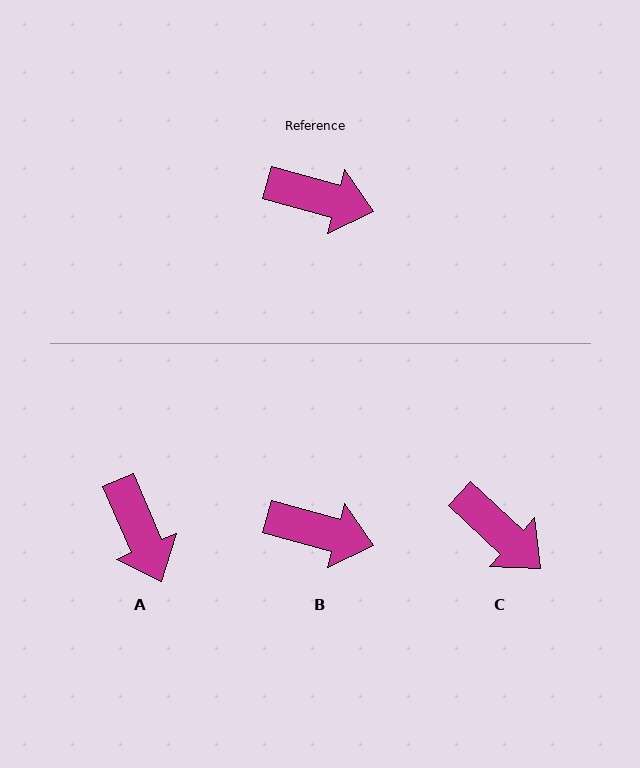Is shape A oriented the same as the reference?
No, it is off by about 51 degrees.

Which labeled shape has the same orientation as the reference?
B.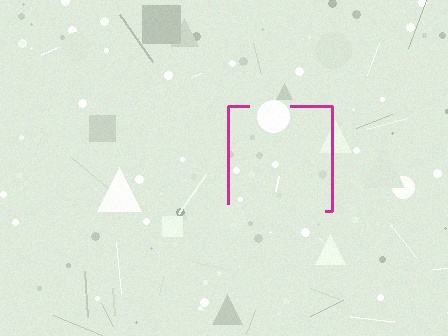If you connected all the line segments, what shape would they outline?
They would outline a square.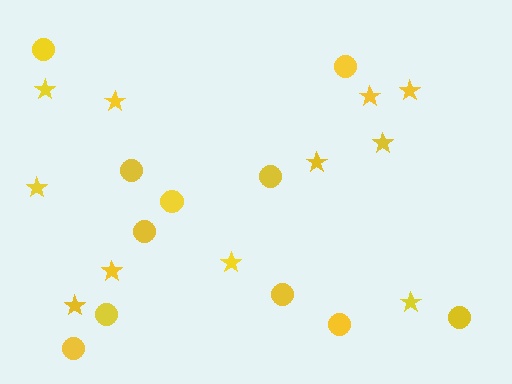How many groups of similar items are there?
There are 2 groups: one group of stars (11) and one group of circles (11).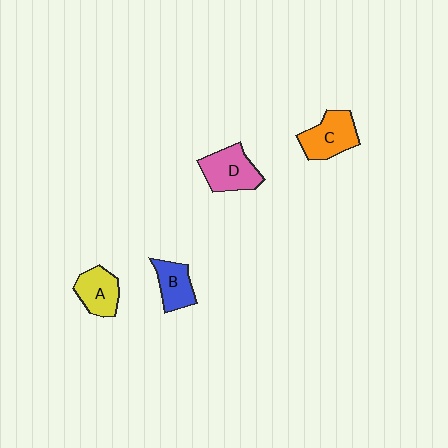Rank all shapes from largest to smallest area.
From largest to smallest: D (pink), C (orange), A (yellow), B (blue).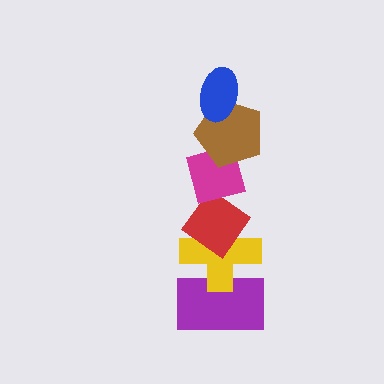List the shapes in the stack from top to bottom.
From top to bottom: the blue ellipse, the brown pentagon, the magenta diamond, the red diamond, the yellow cross, the purple rectangle.